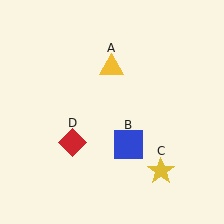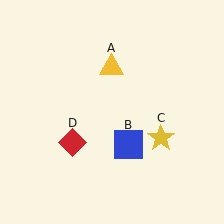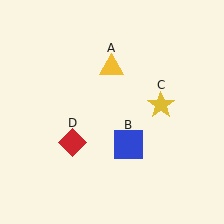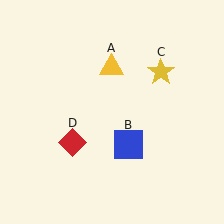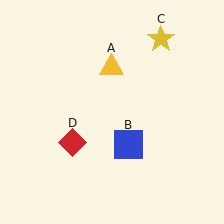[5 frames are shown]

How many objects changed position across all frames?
1 object changed position: yellow star (object C).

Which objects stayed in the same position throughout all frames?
Yellow triangle (object A) and blue square (object B) and red diamond (object D) remained stationary.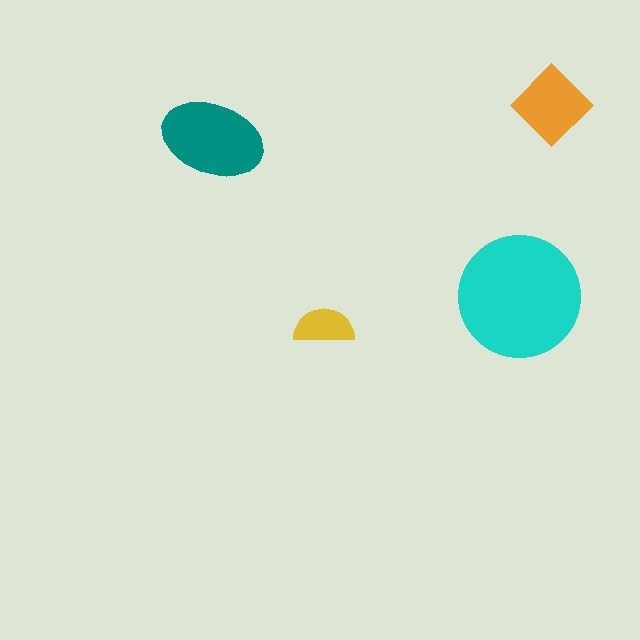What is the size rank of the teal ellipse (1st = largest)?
2nd.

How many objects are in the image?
There are 4 objects in the image.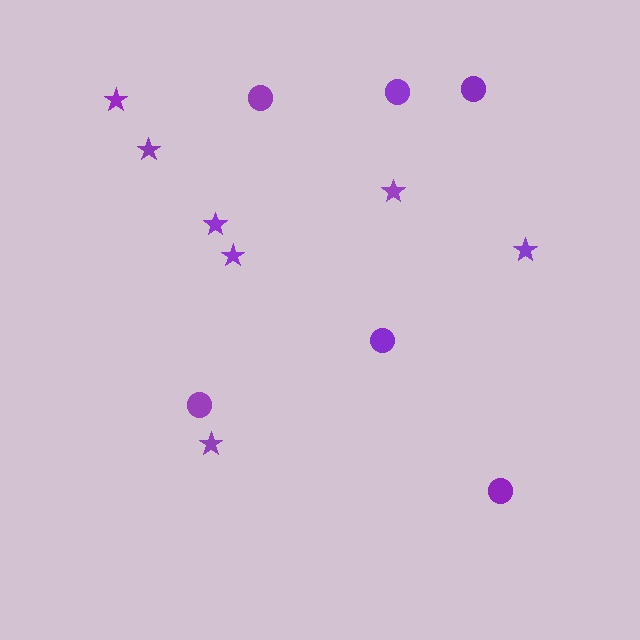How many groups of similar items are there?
There are 2 groups: one group of stars (7) and one group of circles (6).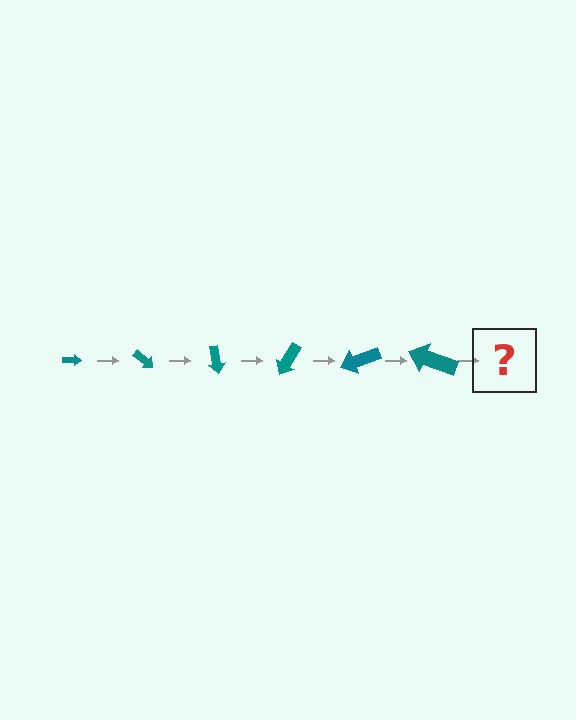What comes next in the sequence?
The next element should be an arrow, larger than the previous one and rotated 240 degrees from the start.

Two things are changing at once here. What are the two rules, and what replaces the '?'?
The two rules are that the arrow grows larger each step and it rotates 40 degrees each step. The '?' should be an arrow, larger than the previous one and rotated 240 degrees from the start.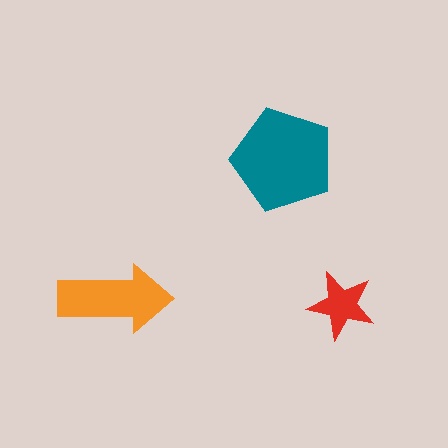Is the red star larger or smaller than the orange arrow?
Smaller.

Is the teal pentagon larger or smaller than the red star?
Larger.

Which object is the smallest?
The red star.